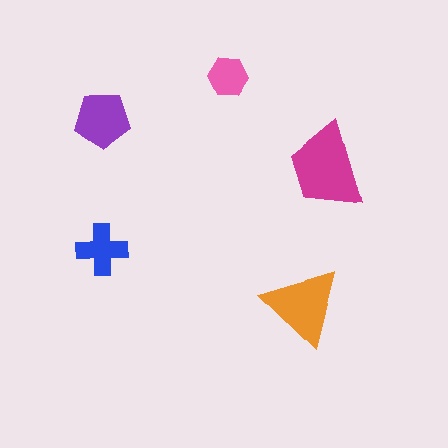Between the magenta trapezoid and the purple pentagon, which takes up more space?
The magenta trapezoid.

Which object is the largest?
The magenta trapezoid.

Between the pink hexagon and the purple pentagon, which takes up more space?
The purple pentagon.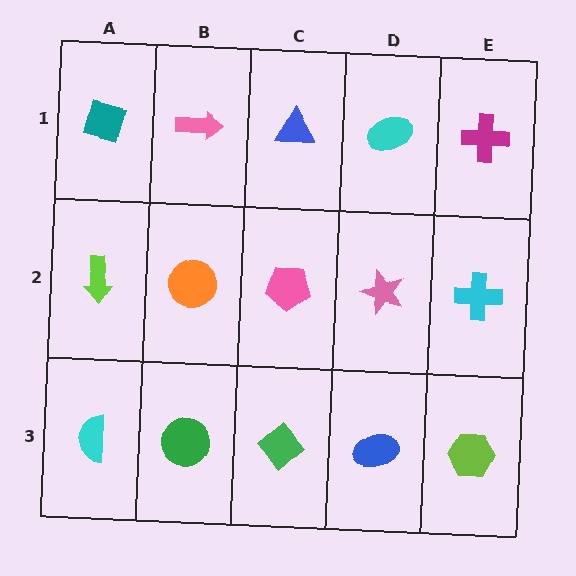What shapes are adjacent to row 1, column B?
An orange circle (row 2, column B), a teal diamond (row 1, column A), a blue triangle (row 1, column C).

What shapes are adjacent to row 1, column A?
A lime arrow (row 2, column A), a pink arrow (row 1, column B).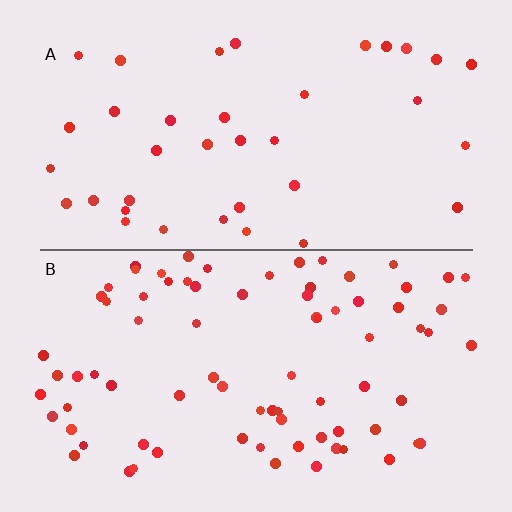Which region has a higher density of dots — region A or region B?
B (the bottom).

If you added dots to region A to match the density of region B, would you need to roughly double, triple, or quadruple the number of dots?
Approximately double.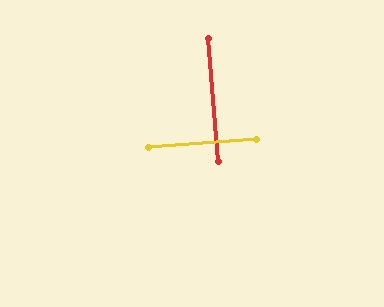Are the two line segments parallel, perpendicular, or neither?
Perpendicular — they meet at approximately 90°.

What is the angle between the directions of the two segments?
Approximately 90 degrees.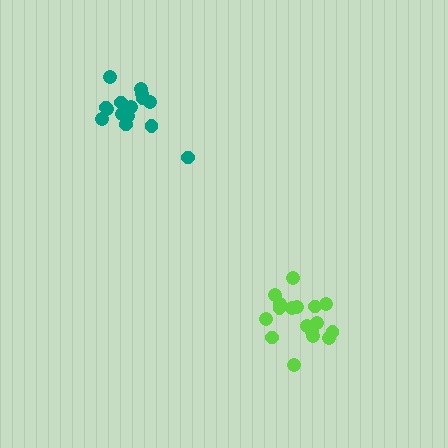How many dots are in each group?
Group 1: 18 dots, Group 2: 15 dots (33 total).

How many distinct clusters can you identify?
There are 2 distinct clusters.